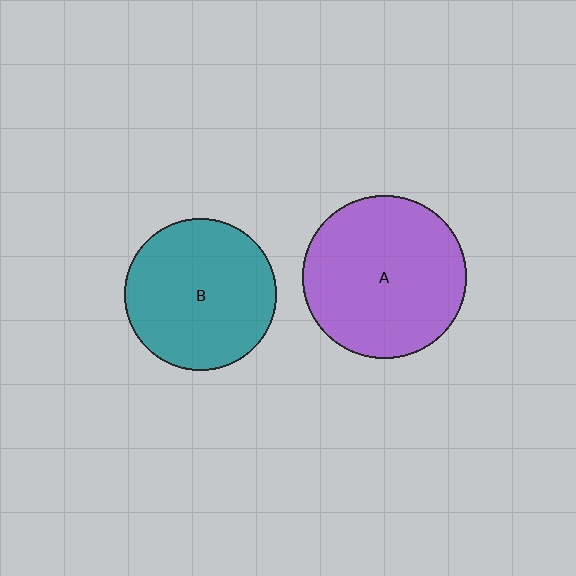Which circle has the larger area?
Circle A (purple).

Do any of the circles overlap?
No, none of the circles overlap.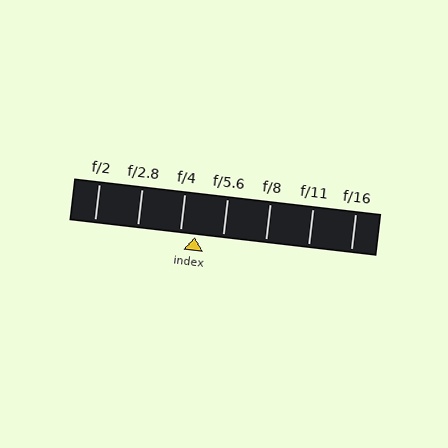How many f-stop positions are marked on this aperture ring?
There are 7 f-stop positions marked.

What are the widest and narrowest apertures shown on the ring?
The widest aperture shown is f/2 and the narrowest is f/16.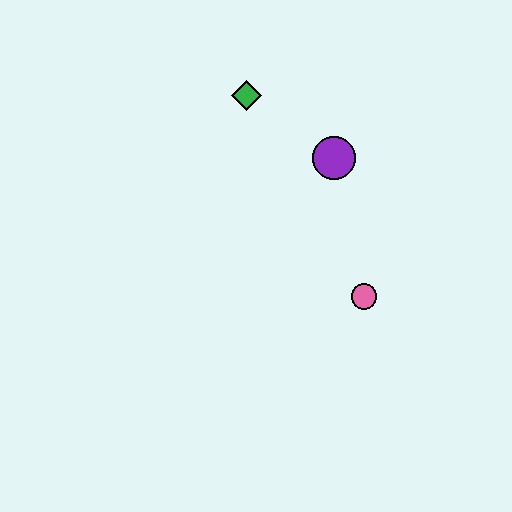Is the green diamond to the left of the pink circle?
Yes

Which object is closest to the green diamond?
The purple circle is closest to the green diamond.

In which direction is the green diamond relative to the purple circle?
The green diamond is to the left of the purple circle.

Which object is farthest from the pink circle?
The green diamond is farthest from the pink circle.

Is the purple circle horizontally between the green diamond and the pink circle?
Yes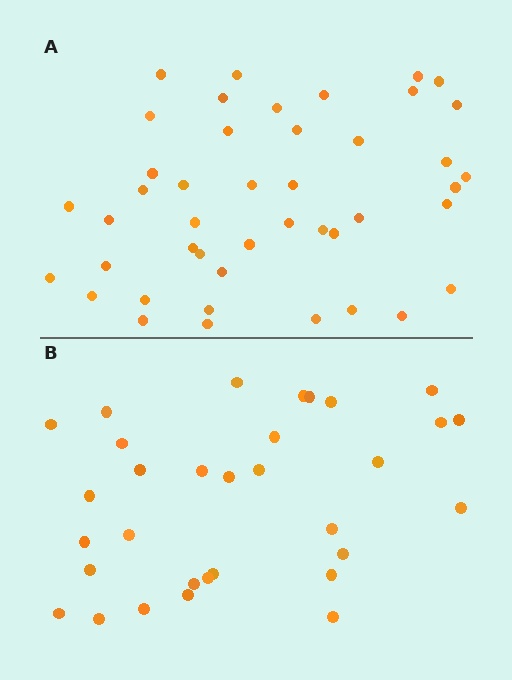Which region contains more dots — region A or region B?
Region A (the top region) has more dots.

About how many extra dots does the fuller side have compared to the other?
Region A has roughly 12 or so more dots than region B.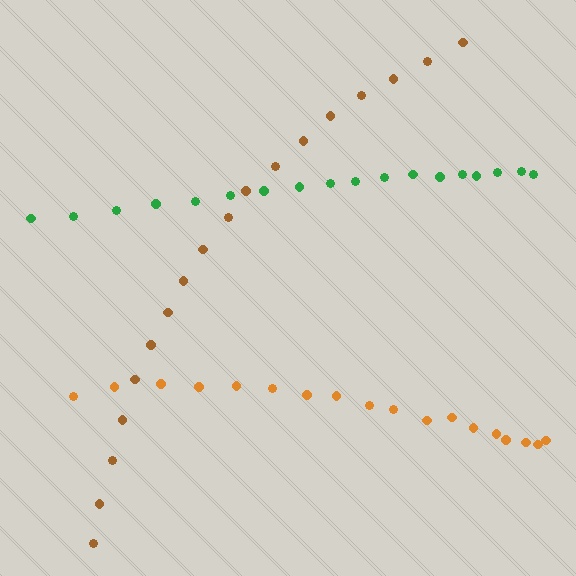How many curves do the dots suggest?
There are 3 distinct paths.